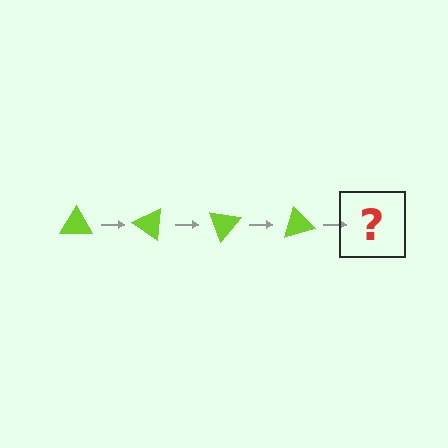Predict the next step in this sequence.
The next step is a lime triangle rotated 140 degrees.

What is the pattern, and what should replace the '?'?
The pattern is that the triangle rotates 35 degrees each step. The '?' should be a lime triangle rotated 140 degrees.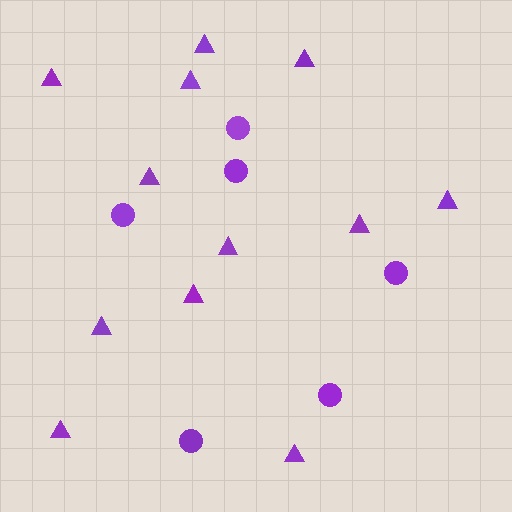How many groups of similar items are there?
There are 2 groups: one group of circles (6) and one group of triangles (12).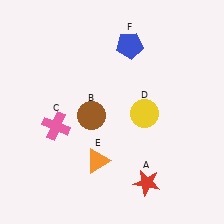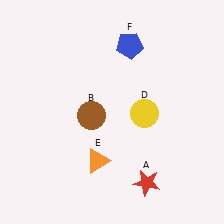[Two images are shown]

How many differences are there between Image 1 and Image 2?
There is 1 difference between the two images.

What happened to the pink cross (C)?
The pink cross (C) was removed in Image 2. It was in the bottom-left area of Image 1.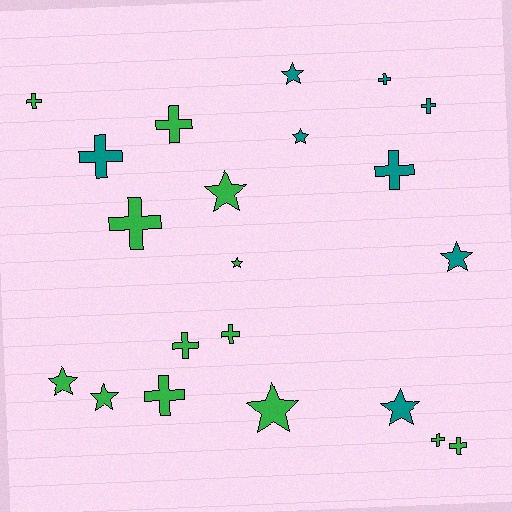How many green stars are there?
There are 5 green stars.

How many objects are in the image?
There are 21 objects.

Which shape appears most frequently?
Cross, with 12 objects.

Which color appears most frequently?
Green, with 13 objects.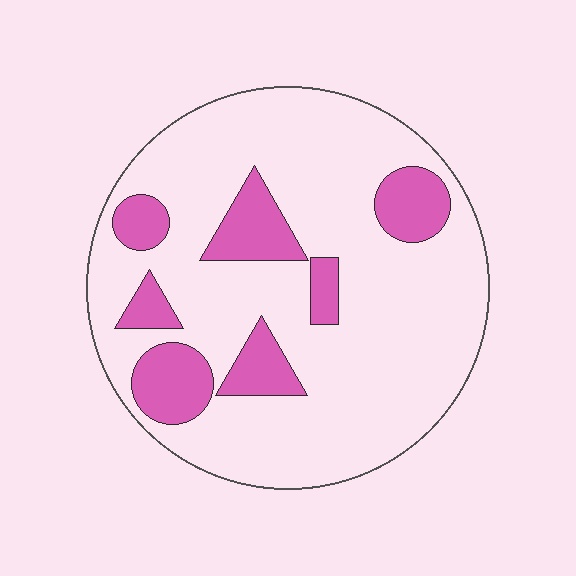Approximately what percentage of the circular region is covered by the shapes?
Approximately 20%.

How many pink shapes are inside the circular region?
7.